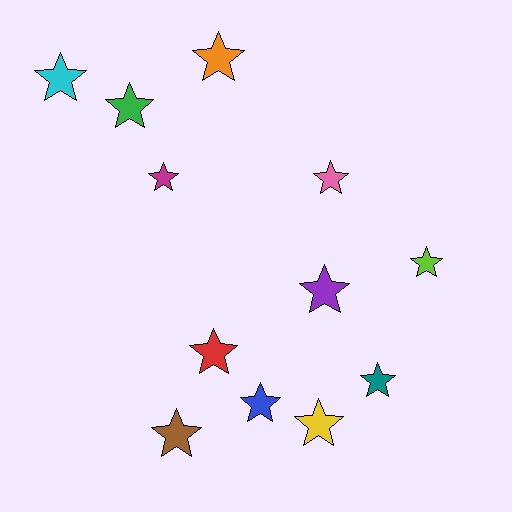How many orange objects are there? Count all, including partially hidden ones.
There is 1 orange object.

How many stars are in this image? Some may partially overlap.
There are 12 stars.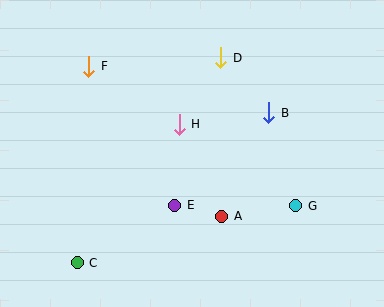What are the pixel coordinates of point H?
Point H is at (179, 124).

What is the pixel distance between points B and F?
The distance between B and F is 186 pixels.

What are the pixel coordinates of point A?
Point A is at (222, 216).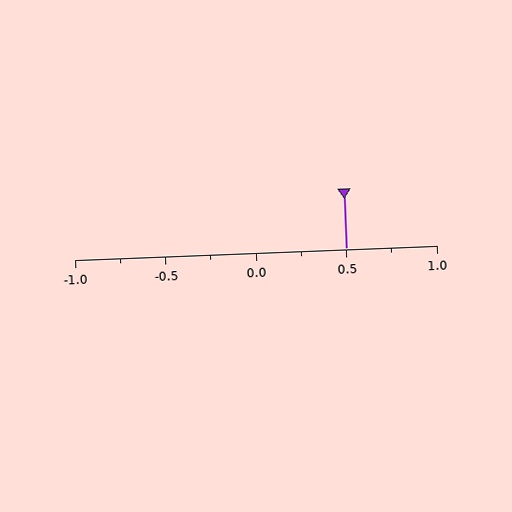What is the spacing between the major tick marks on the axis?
The major ticks are spaced 0.5 apart.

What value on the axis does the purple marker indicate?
The marker indicates approximately 0.5.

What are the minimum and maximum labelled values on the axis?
The axis runs from -1.0 to 1.0.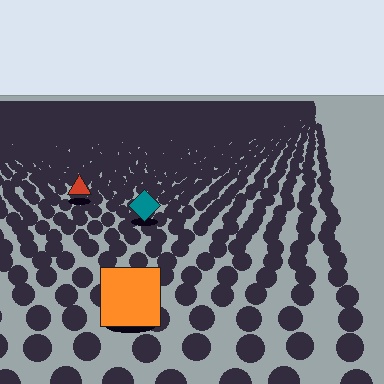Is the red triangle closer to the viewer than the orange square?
No. The orange square is closer — you can tell from the texture gradient: the ground texture is coarser near it.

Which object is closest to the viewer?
The orange square is closest. The texture marks near it are larger and more spread out.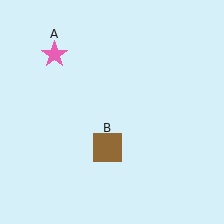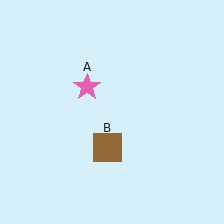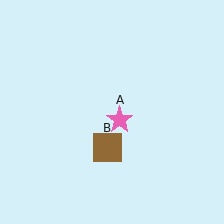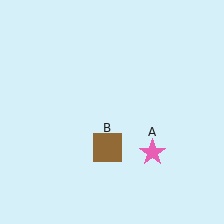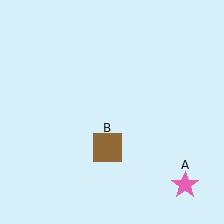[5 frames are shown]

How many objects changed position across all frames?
1 object changed position: pink star (object A).